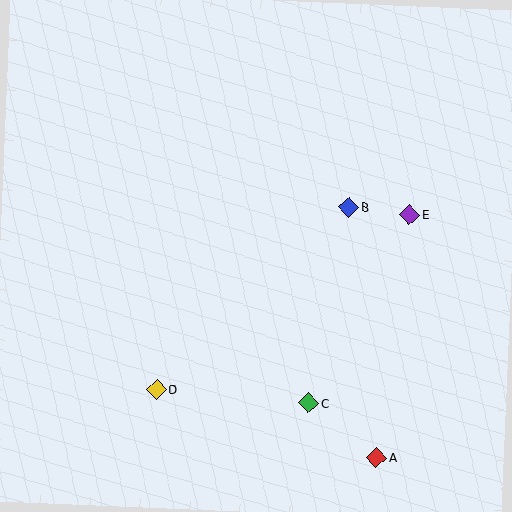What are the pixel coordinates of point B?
Point B is at (349, 207).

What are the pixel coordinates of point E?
Point E is at (410, 214).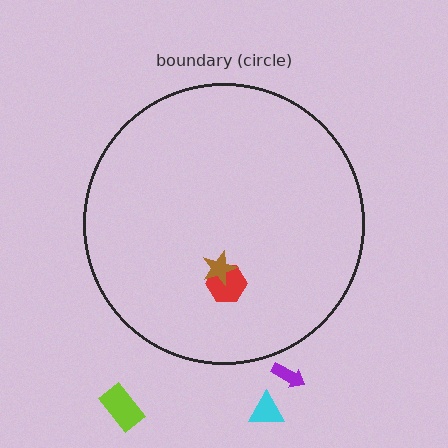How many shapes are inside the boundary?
2 inside, 3 outside.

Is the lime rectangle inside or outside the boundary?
Outside.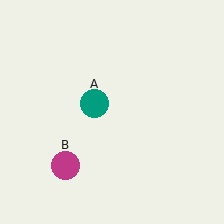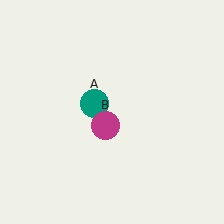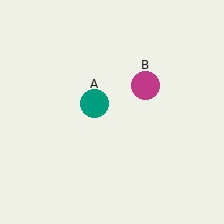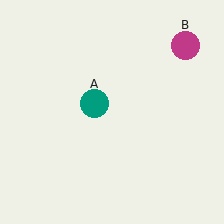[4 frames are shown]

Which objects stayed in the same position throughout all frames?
Teal circle (object A) remained stationary.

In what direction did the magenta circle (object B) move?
The magenta circle (object B) moved up and to the right.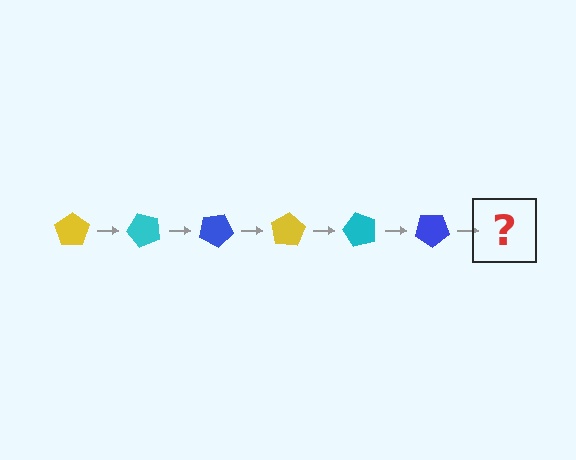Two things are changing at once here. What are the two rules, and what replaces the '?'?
The two rules are that it rotates 50 degrees each step and the color cycles through yellow, cyan, and blue. The '?' should be a yellow pentagon, rotated 300 degrees from the start.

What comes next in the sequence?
The next element should be a yellow pentagon, rotated 300 degrees from the start.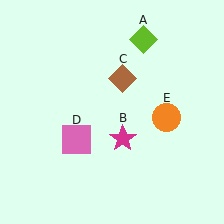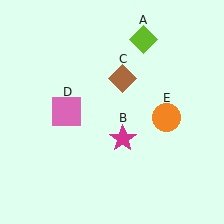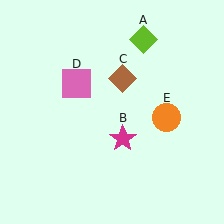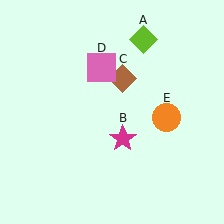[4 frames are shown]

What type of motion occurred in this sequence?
The pink square (object D) rotated clockwise around the center of the scene.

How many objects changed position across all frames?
1 object changed position: pink square (object D).